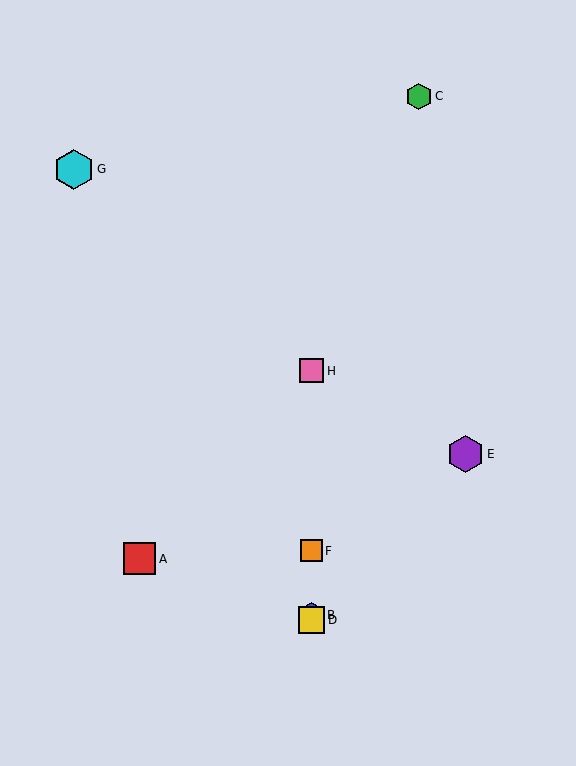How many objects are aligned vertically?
4 objects (B, D, F, H) are aligned vertically.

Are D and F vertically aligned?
Yes, both are at x≈312.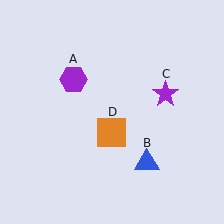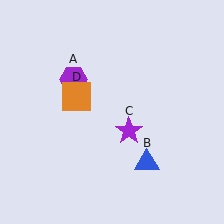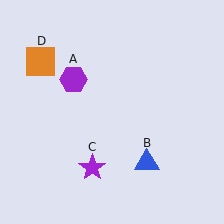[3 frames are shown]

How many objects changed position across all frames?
2 objects changed position: purple star (object C), orange square (object D).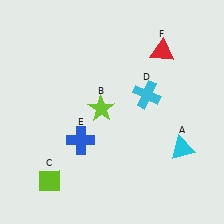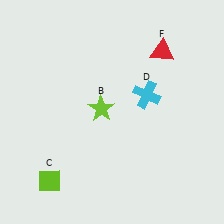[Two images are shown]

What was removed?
The blue cross (E), the cyan triangle (A) were removed in Image 2.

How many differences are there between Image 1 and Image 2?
There are 2 differences between the two images.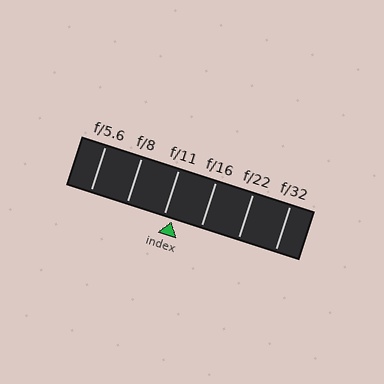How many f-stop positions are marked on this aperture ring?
There are 6 f-stop positions marked.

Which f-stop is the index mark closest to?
The index mark is closest to f/11.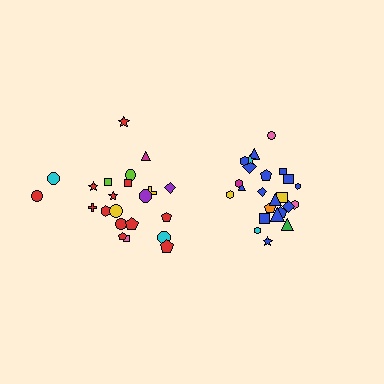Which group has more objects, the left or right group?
The right group.